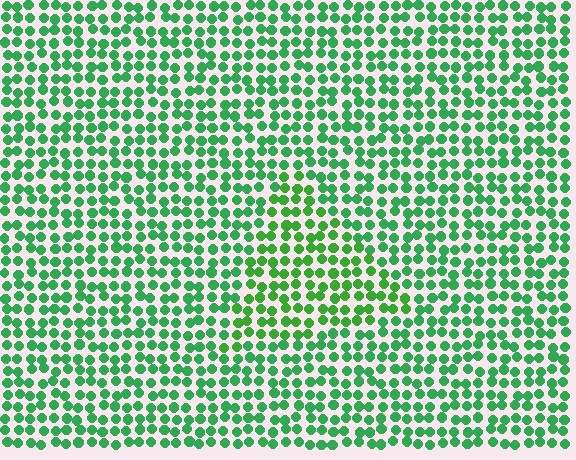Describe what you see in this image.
The image is filled with small green elements in a uniform arrangement. A triangle-shaped region is visible where the elements are tinted to a slightly different hue, forming a subtle color boundary.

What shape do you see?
I see a triangle.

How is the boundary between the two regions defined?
The boundary is defined purely by a slight shift in hue (about 20 degrees). Spacing, size, and orientation are identical on both sides.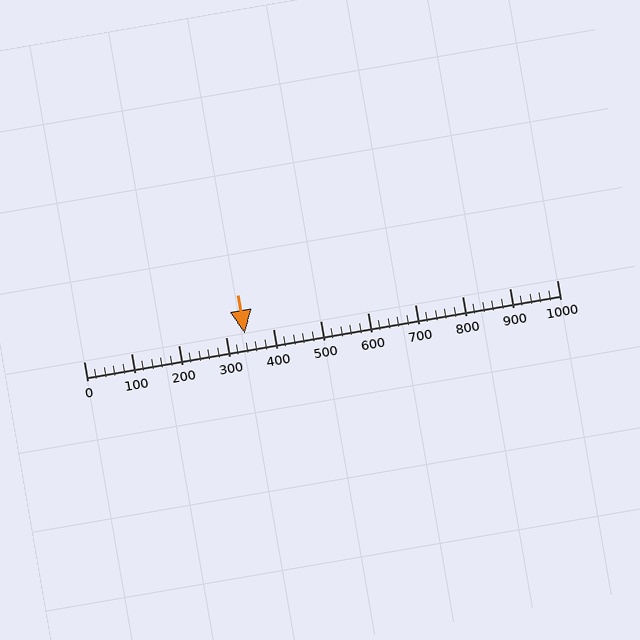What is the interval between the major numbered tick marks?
The major tick marks are spaced 100 units apart.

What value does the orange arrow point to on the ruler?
The orange arrow points to approximately 340.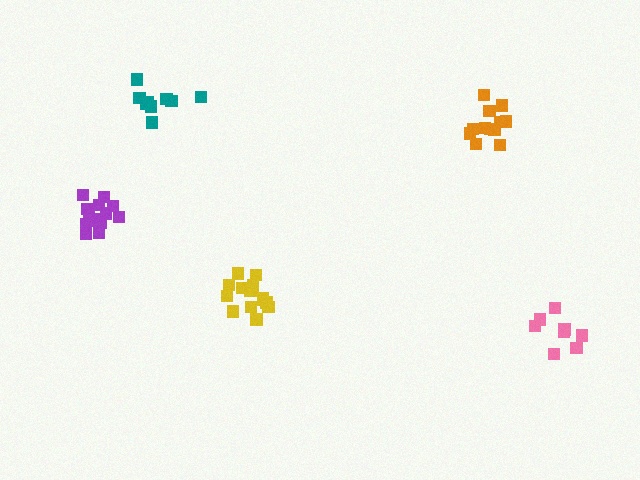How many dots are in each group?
Group 1: 12 dots, Group 2: 14 dots, Group 3: 14 dots, Group 4: 8 dots, Group 5: 9 dots (57 total).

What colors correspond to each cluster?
The clusters are colored: orange, yellow, purple, pink, teal.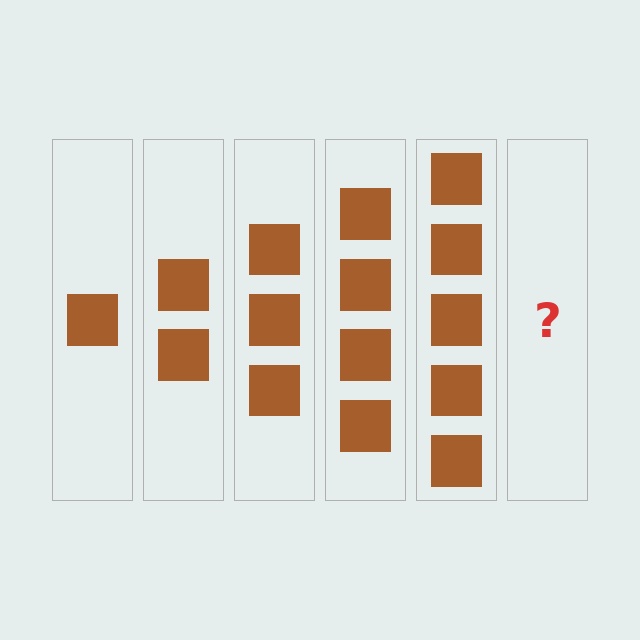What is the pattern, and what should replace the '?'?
The pattern is that each step adds one more square. The '?' should be 6 squares.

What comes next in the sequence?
The next element should be 6 squares.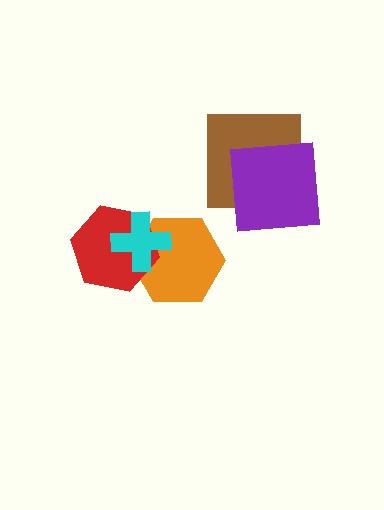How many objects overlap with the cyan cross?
2 objects overlap with the cyan cross.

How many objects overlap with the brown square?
1 object overlaps with the brown square.